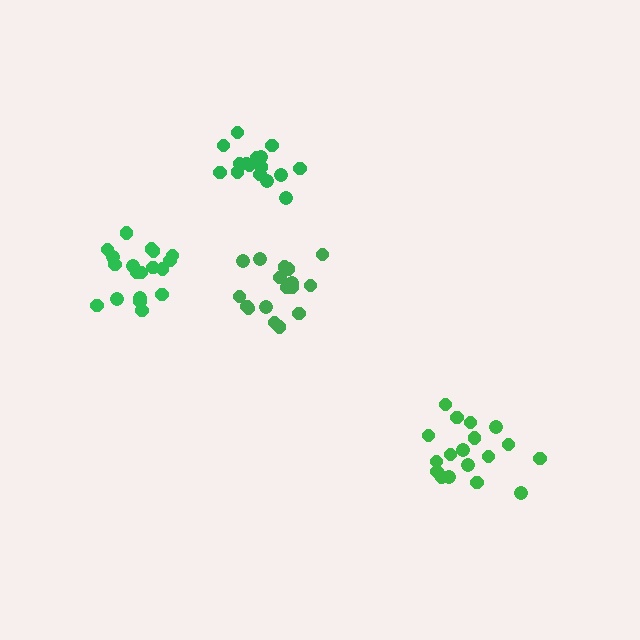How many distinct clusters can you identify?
There are 4 distinct clusters.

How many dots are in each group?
Group 1: 16 dots, Group 2: 18 dots, Group 3: 19 dots, Group 4: 18 dots (71 total).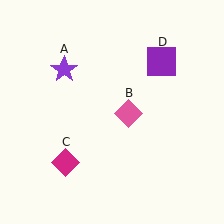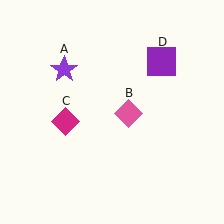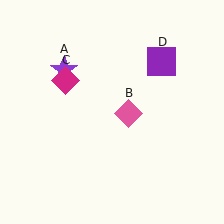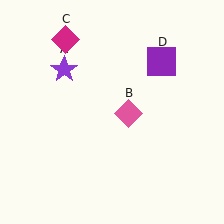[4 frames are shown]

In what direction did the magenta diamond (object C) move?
The magenta diamond (object C) moved up.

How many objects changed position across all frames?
1 object changed position: magenta diamond (object C).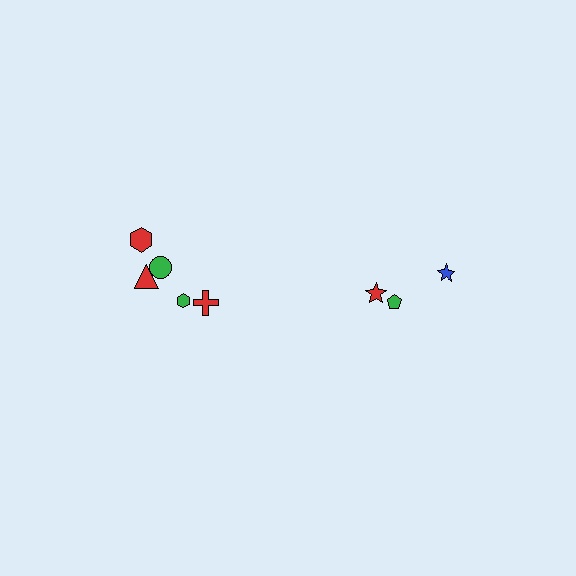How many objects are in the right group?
There are 3 objects.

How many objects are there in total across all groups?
There are 8 objects.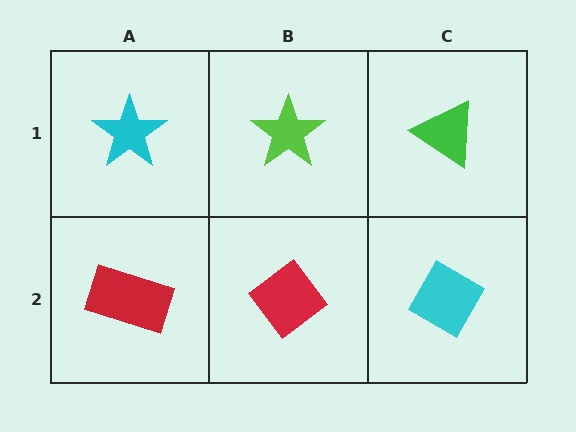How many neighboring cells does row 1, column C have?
2.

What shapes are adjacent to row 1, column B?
A red diamond (row 2, column B), a cyan star (row 1, column A), a green triangle (row 1, column C).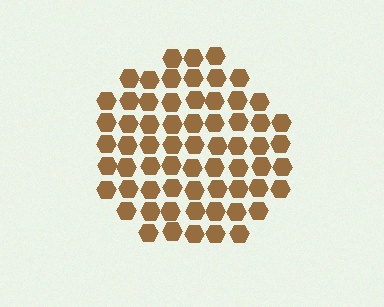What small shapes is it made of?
It is made of small hexagons.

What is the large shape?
The large shape is a circle.